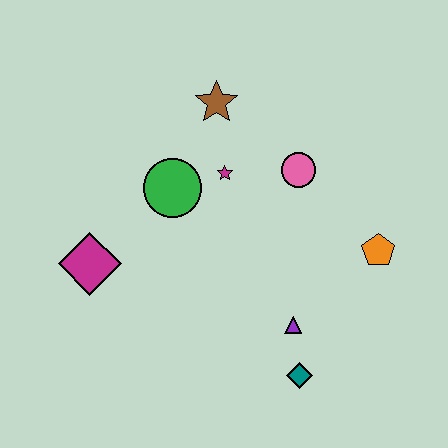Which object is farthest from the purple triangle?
The brown star is farthest from the purple triangle.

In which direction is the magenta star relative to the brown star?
The magenta star is below the brown star.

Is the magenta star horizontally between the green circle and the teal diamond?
Yes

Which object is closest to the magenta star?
The green circle is closest to the magenta star.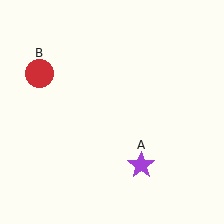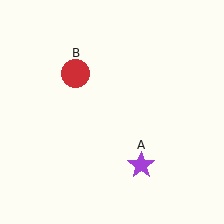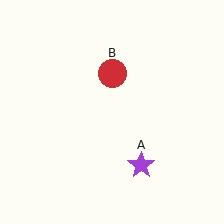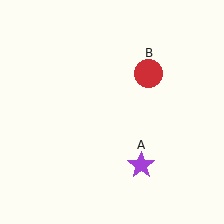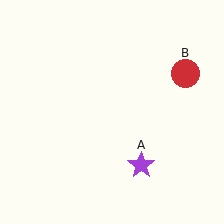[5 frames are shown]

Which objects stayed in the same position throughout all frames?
Purple star (object A) remained stationary.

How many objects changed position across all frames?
1 object changed position: red circle (object B).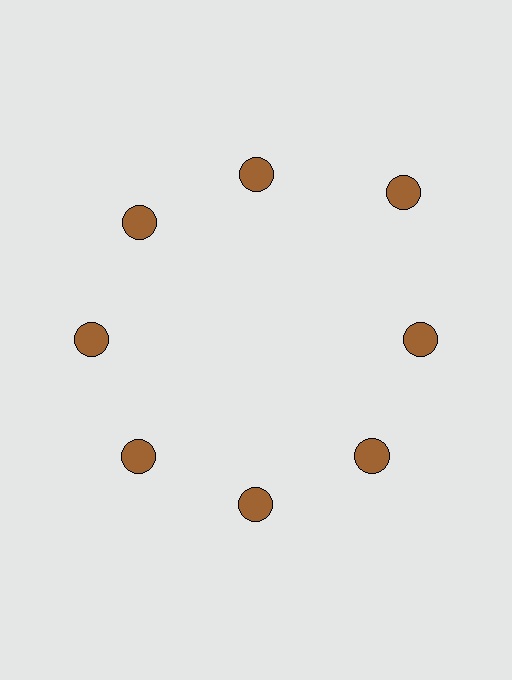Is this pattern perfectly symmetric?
No. The 8 brown circles are arranged in a ring, but one element near the 2 o'clock position is pushed outward from the center, breaking the 8-fold rotational symmetry.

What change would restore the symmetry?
The symmetry would be restored by moving it inward, back onto the ring so that all 8 circles sit at equal angles and equal distance from the center.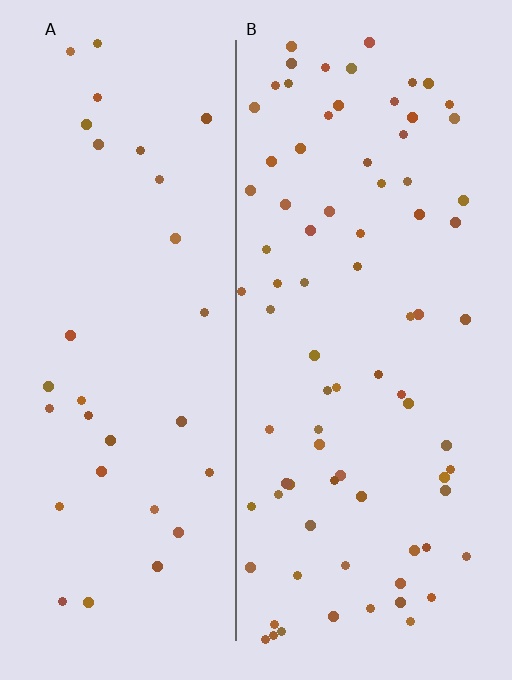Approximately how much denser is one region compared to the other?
Approximately 2.5× — region B over region A.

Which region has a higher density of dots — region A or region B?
B (the right).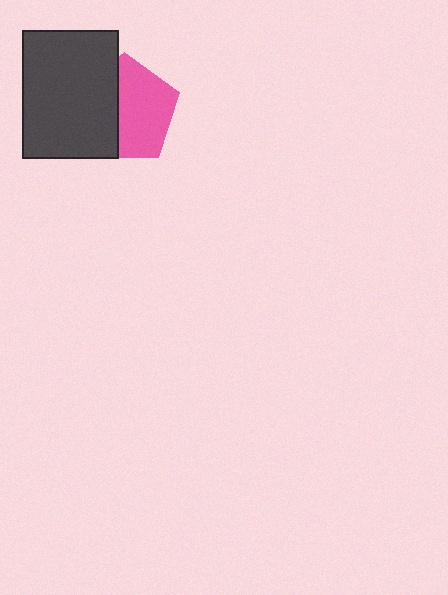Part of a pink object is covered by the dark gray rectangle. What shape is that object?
It is a pentagon.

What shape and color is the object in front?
The object in front is a dark gray rectangle.